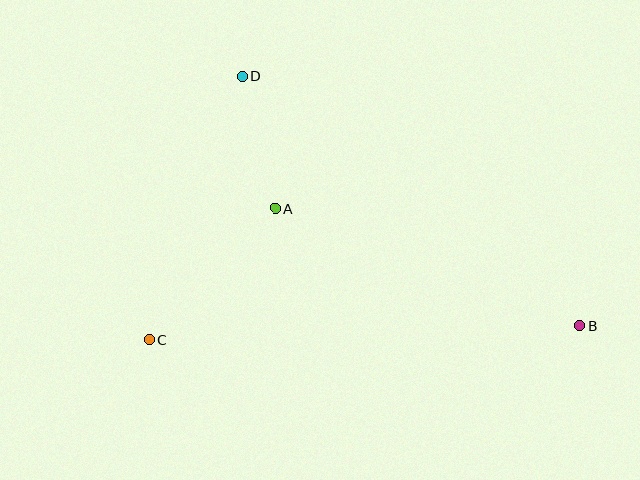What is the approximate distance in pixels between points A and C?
The distance between A and C is approximately 182 pixels.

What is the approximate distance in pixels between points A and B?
The distance between A and B is approximately 326 pixels.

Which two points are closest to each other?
Points A and D are closest to each other.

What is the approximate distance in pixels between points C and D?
The distance between C and D is approximately 279 pixels.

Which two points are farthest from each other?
Points B and C are farthest from each other.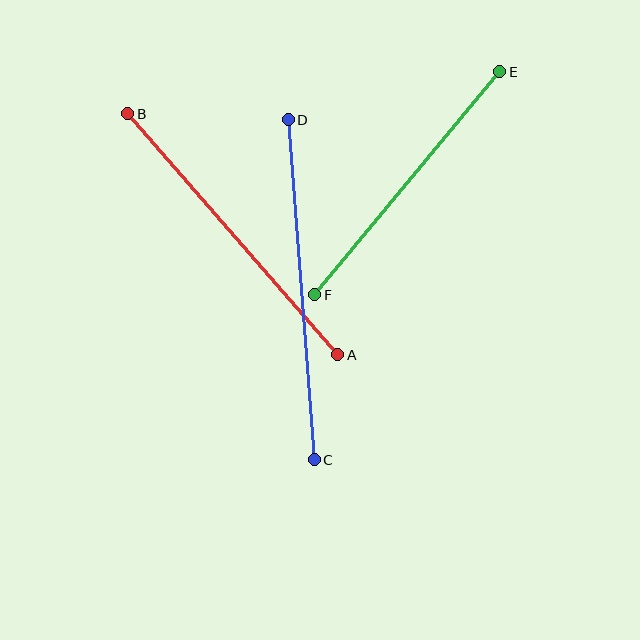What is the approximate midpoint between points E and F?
The midpoint is at approximately (407, 183) pixels.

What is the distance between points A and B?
The distance is approximately 320 pixels.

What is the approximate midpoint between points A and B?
The midpoint is at approximately (233, 234) pixels.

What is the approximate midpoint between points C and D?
The midpoint is at approximately (301, 290) pixels.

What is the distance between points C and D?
The distance is approximately 341 pixels.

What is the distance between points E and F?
The distance is approximately 290 pixels.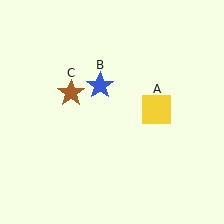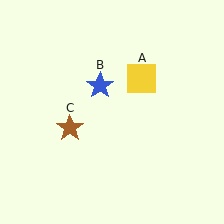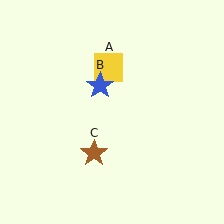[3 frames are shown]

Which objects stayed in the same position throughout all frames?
Blue star (object B) remained stationary.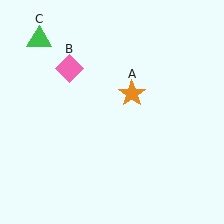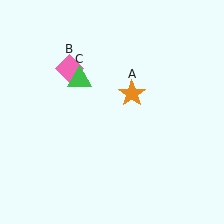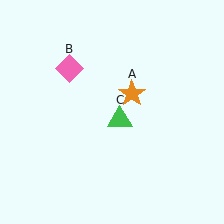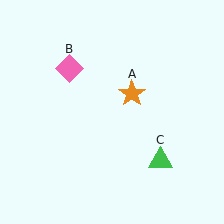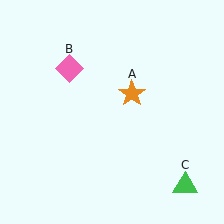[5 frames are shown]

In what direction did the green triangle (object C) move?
The green triangle (object C) moved down and to the right.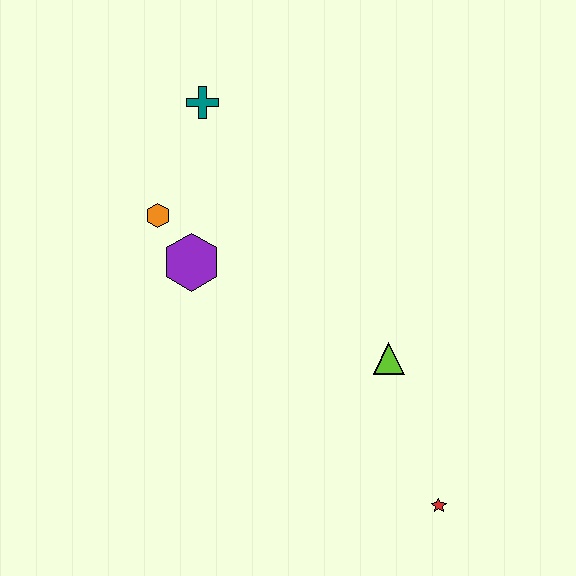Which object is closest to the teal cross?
The orange hexagon is closest to the teal cross.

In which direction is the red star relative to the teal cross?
The red star is below the teal cross.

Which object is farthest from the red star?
The teal cross is farthest from the red star.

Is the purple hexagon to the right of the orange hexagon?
Yes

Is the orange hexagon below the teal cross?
Yes